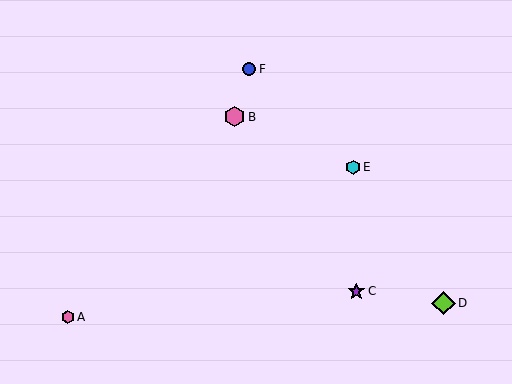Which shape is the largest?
The lime diamond (labeled D) is the largest.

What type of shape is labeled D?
Shape D is a lime diamond.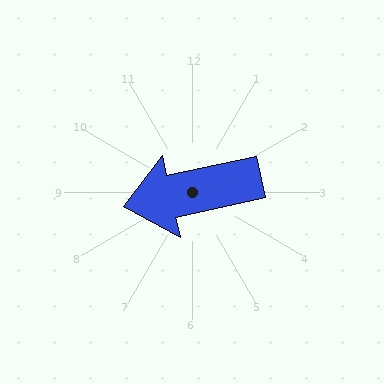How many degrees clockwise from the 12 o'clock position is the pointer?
Approximately 258 degrees.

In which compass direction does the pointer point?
West.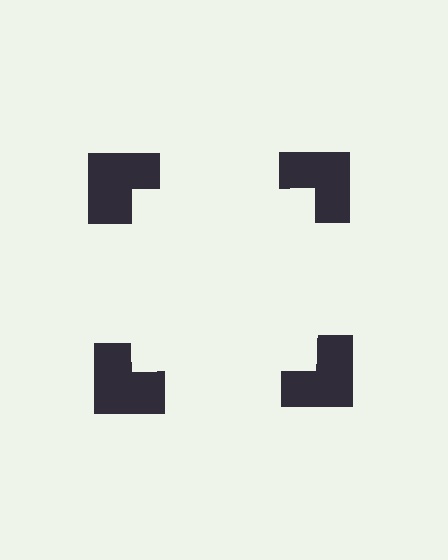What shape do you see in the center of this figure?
An illusory square — its edges are inferred from the aligned wedge cuts in the notched squares, not physically drawn.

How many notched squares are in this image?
There are 4 — one at each vertex of the illusory square.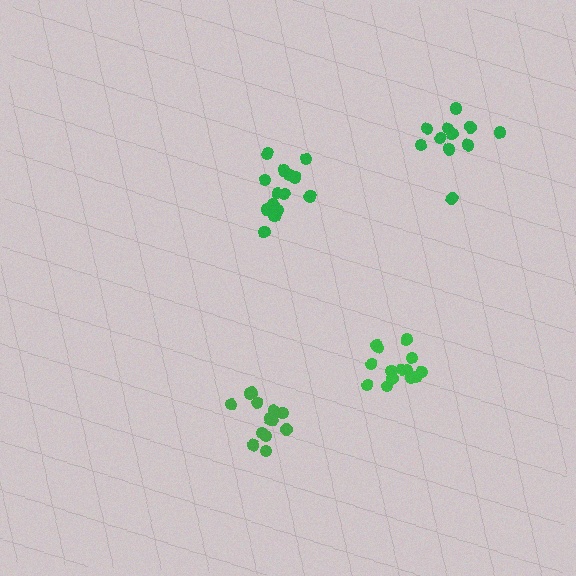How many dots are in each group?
Group 1: 13 dots, Group 2: 11 dots, Group 3: 14 dots, Group 4: 15 dots (53 total).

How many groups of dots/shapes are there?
There are 4 groups.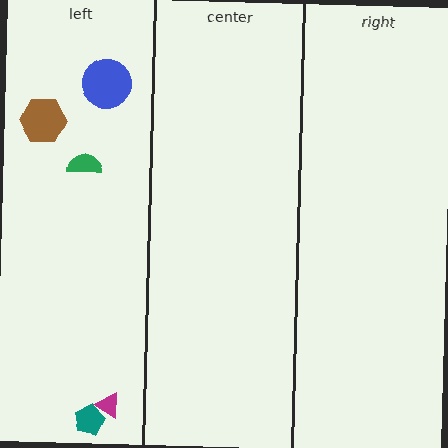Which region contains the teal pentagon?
The left region.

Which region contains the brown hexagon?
The left region.